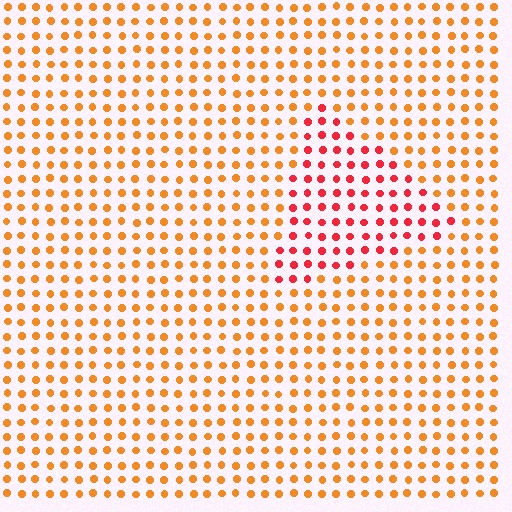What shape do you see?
I see a triangle.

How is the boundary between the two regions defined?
The boundary is defined purely by a slight shift in hue (about 37 degrees). Spacing, size, and orientation are identical on both sides.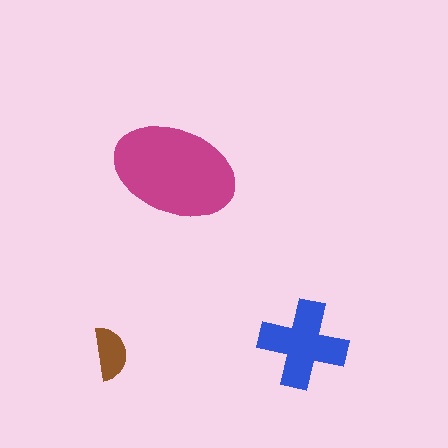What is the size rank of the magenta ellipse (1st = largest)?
1st.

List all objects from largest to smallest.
The magenta ellipse, the blue cross, the brown semicircle.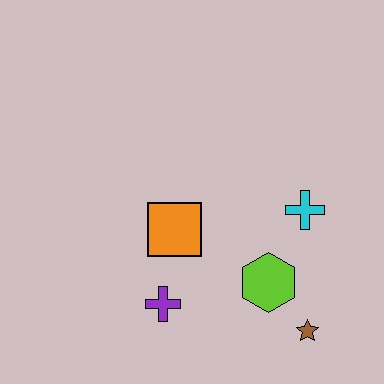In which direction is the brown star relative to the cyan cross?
The brown star is below the cyan cross.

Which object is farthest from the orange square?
The brown star is farthest from the orange square.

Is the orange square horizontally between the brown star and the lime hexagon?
No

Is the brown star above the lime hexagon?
No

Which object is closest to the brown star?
The lime hexagon is closest to the brown star.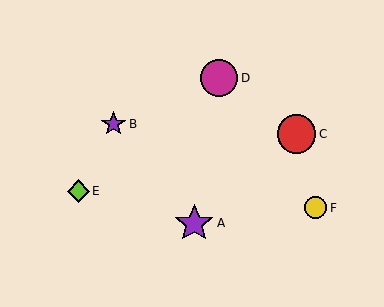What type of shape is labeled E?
Shape E is a lime diamond.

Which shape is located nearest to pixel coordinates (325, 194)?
The yellow circle (labeled F) at (316, 208) is nearest to that location.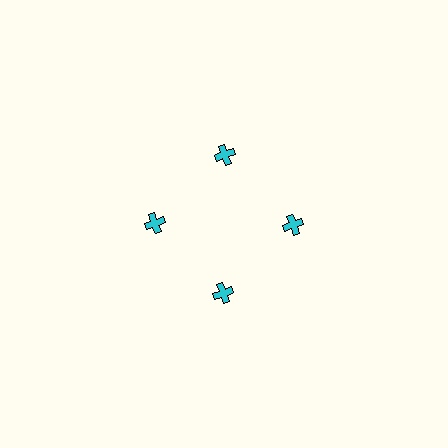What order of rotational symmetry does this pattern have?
This pattern has 4-fold rotational symmetry.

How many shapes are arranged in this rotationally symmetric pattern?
There are 4 shapes, arranged in 4 groups of 1.